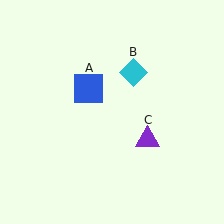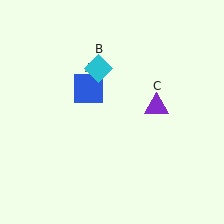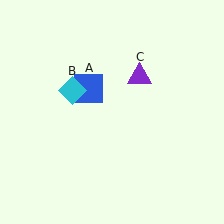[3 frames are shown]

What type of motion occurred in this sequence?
The cyan diamond (object B), purple triangle (object C) rotated counterclockwise around the center of the scene.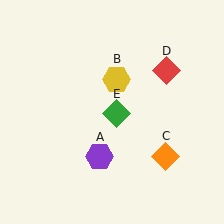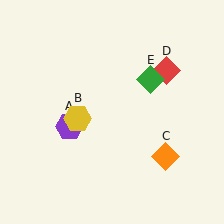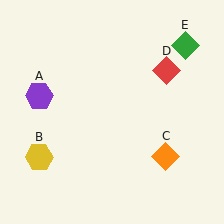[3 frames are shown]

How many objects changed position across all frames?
3 objects changed position: purple hexagon (object A), yellow hexagon (object B), green diamond (object E).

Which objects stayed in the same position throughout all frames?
Orange diamond (object C) and red diamond (object D) remained stationary.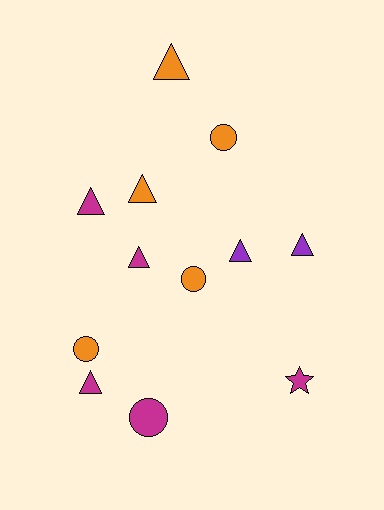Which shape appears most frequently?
Triangle, with 7 objects.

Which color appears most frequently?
Magenta, with 5 objects.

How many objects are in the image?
There are 12 objects.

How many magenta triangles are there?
There are 3 magenta triangles.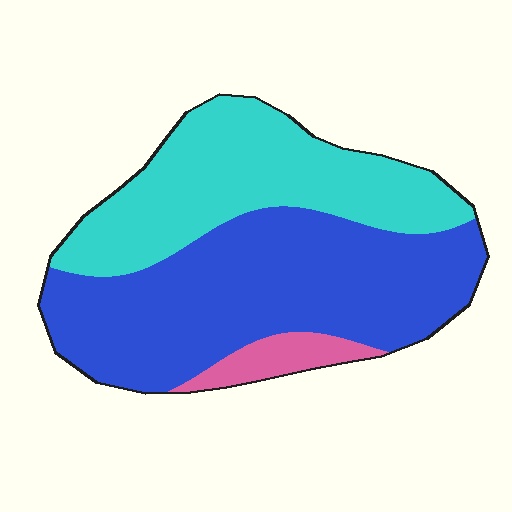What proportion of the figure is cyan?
Cyan covers 38% of the figure.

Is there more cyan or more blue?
Blue.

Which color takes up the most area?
Blue, at roughly 55%.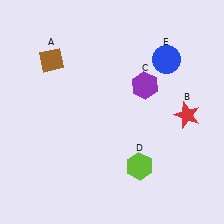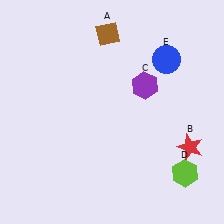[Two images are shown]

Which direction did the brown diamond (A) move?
The brown diamond (A) moved right.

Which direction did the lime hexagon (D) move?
The lime hexagon (D) moved right.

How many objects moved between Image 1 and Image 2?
3 objects moved between the two images.